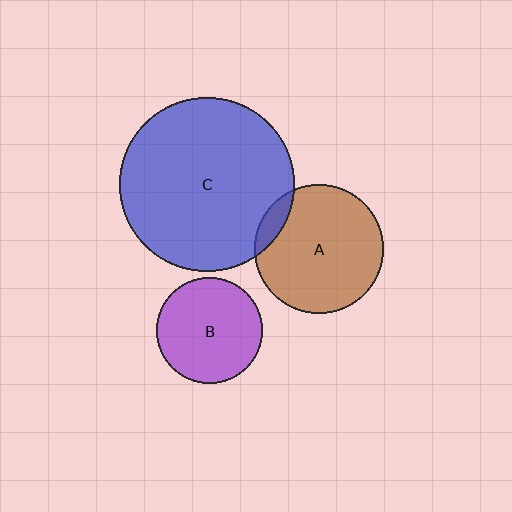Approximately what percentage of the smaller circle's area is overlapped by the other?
Approximately 10%.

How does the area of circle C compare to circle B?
Approximately 2.7 times.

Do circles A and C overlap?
Yes.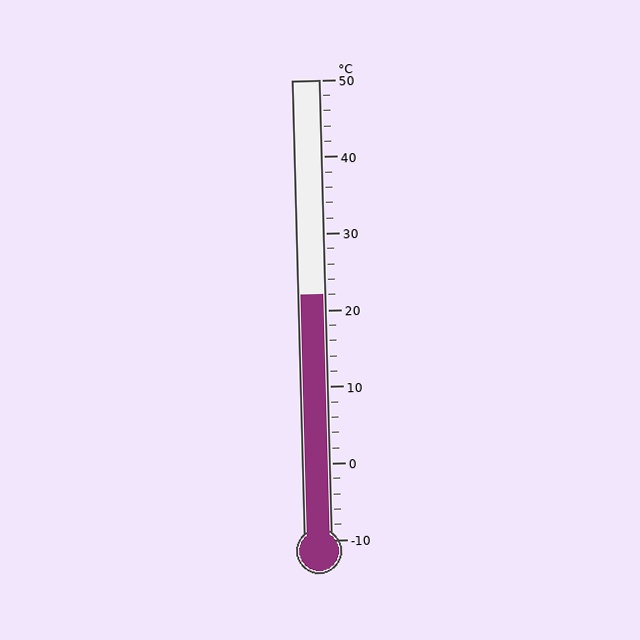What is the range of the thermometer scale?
The thermometer scale ranges from -10°C to 50°C.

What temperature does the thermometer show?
The thermometer shows approximately 22°C.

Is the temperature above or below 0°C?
The temperature is above 0°C.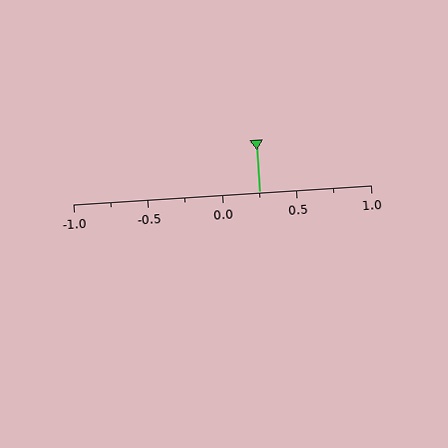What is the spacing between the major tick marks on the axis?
The major ticks are spaced 0.5 apart.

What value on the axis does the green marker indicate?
The marker indicates approximately 0.25.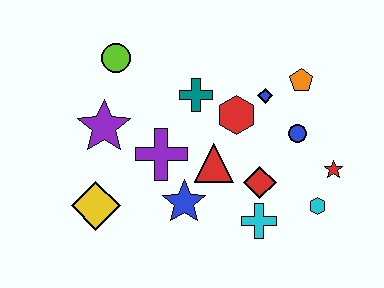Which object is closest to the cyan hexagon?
The red star is closest to the cyan hexagon.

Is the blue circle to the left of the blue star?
No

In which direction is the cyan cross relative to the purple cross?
The cyan cross is to the right of the purple cross.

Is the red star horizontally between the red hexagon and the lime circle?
No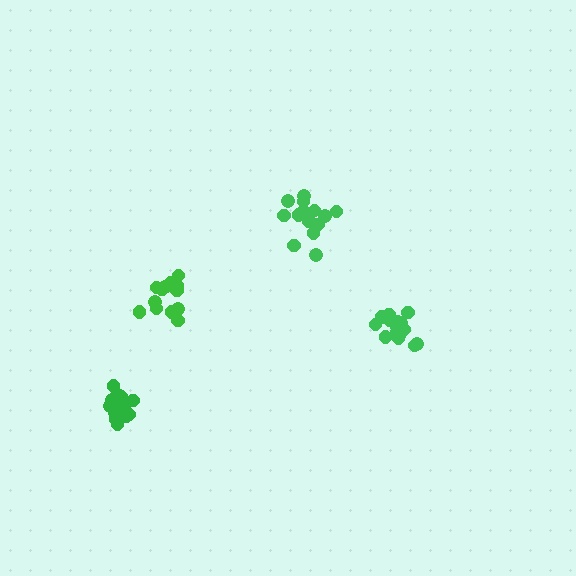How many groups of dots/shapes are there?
There are 4 groups.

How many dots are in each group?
Group 1: 15 dots, Group 2: 14 dots, Group 3: 17 dots, Group 4: 15 dots (61 total).